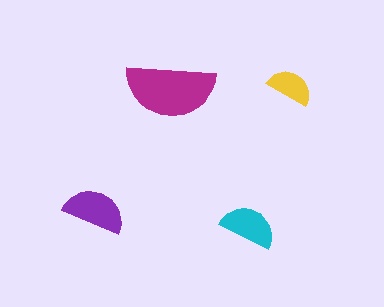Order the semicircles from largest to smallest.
the magenta one, the purple one, the cyan one, the yellow one.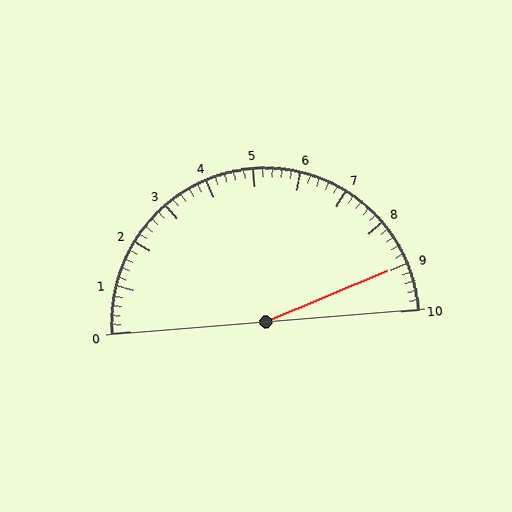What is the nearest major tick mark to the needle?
The nearest major tick mark is 9.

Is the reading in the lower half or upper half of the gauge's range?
The reading is in the upper half of the range (0 to 10).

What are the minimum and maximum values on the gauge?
The gauge ranges from 0 to 10.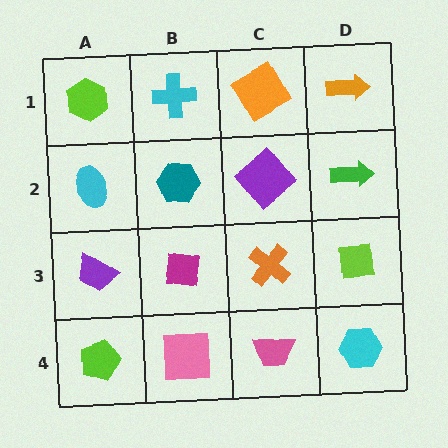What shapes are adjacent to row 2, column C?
An orange square (row 1, column C), an orange cross (row 3, column C), a teal hexagon (row 2, column B), a green arrow (row 2, column D).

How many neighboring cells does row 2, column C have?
4.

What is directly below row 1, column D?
A green arrow.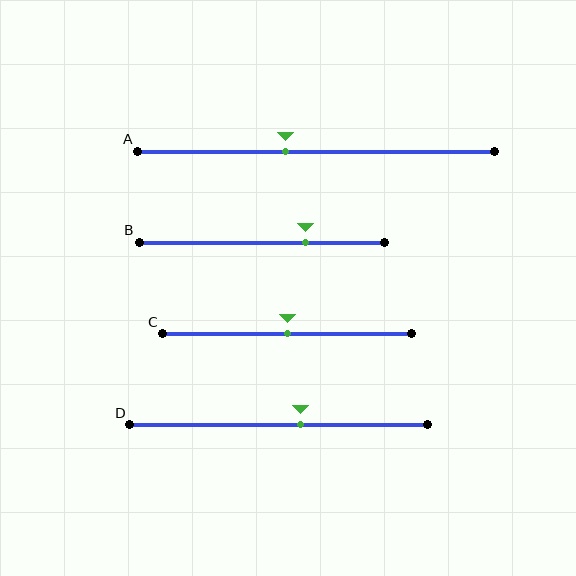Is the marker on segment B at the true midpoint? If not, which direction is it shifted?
No, the marker on segment B is shifted to the right by about 18% of the segment length.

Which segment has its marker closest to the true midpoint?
Segment C has its marker closest to the true midpoint.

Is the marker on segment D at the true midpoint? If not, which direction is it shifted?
No, the marker on segment D is shifted to the right by about 7% of the segment length.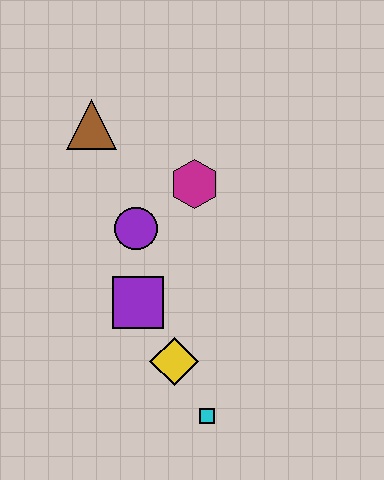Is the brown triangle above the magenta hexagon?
Yes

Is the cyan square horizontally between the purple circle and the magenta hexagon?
No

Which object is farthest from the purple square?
The brown triangle is farthest from the purple square.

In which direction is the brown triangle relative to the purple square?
The brown triangle is above the purple square.